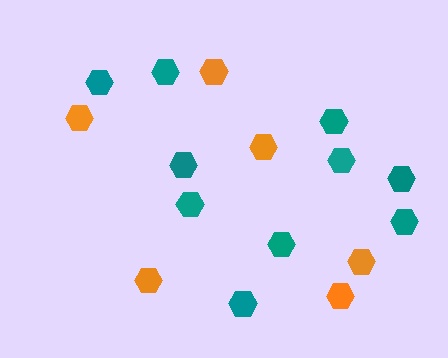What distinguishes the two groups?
There are 2 groups: one group of teal hexagons (10) and one group of orange hexagons (6).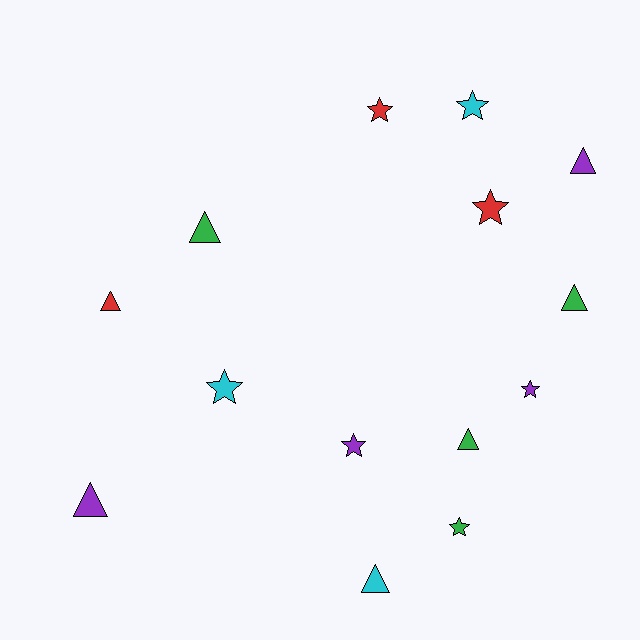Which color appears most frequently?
Green, with 4 objects.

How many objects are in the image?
There are 14 objects.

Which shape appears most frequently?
Star, with 7 objects.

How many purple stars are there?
There are 2 purple stars.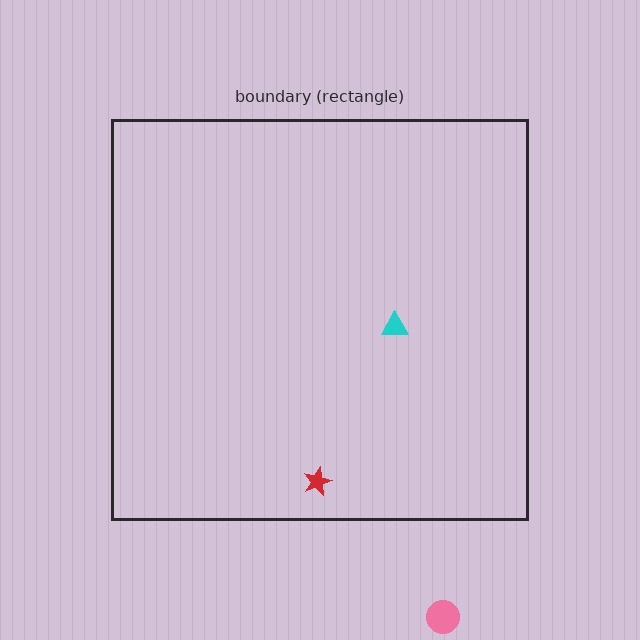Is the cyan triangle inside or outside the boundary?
Inside.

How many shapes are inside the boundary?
2 inside, 1 outside.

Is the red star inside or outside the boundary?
Inside.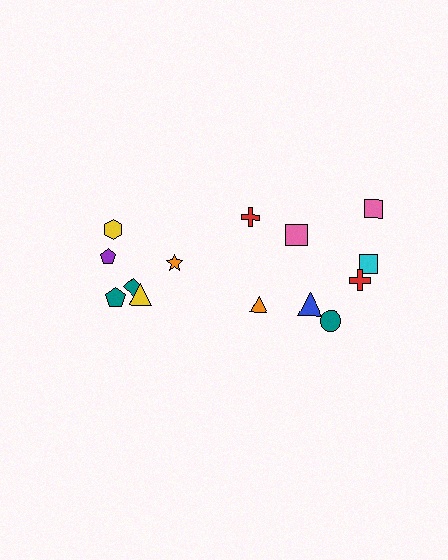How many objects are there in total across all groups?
There are 14 objects.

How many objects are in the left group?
There are 6 objects.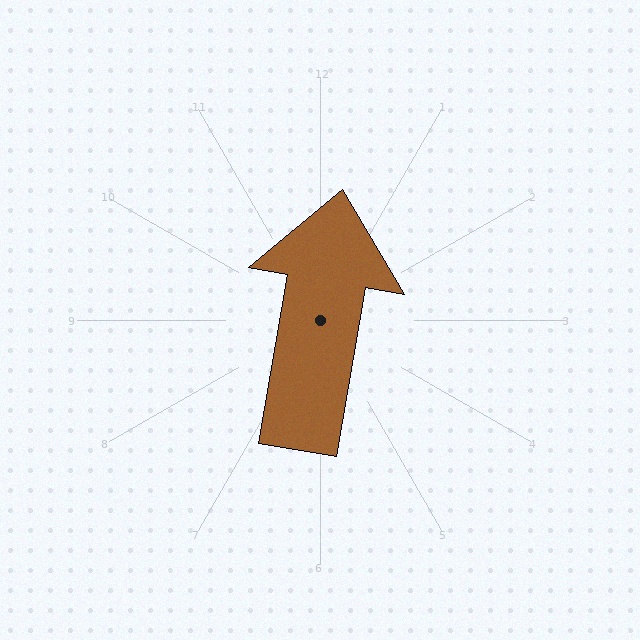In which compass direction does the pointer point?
North.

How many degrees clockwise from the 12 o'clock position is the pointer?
Approximately 10 degrees.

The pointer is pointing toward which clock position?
Roughly 12 o'clock.